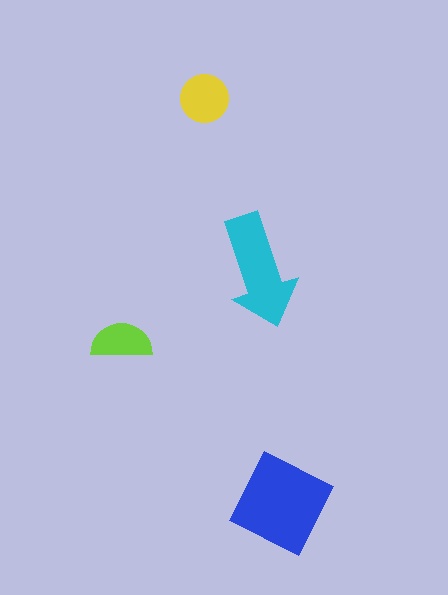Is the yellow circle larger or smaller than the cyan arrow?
Smaller.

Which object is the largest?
The blue diamond.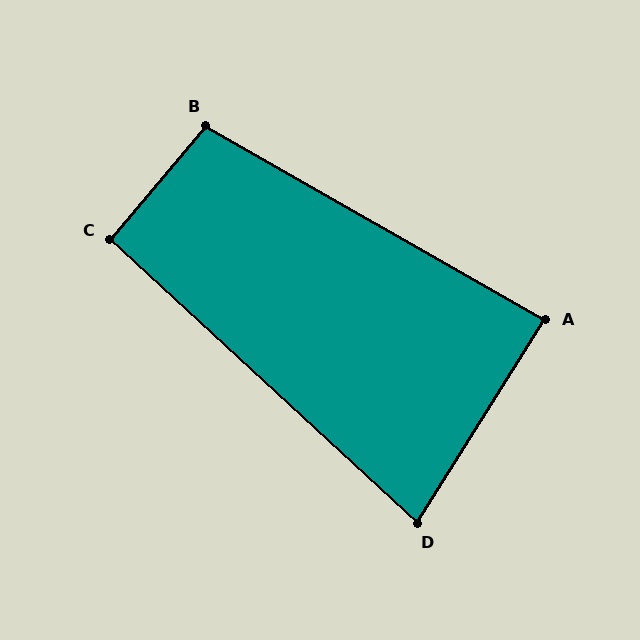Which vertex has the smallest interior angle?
D, at approximately 79 degrees.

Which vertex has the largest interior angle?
B, at approximately 101 degrees.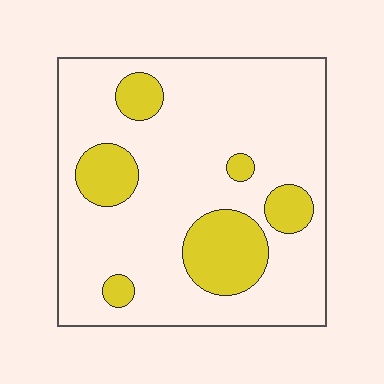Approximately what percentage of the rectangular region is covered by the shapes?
Approximately 20%.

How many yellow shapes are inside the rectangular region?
6.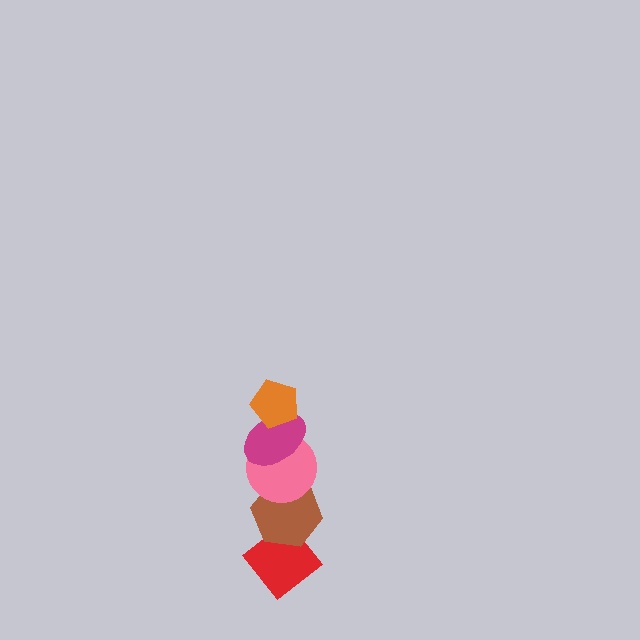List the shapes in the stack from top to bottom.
From top to bottom: the orange pentagon, the magenta ellipse, the pink circle, the brown hexagon, the red diamond.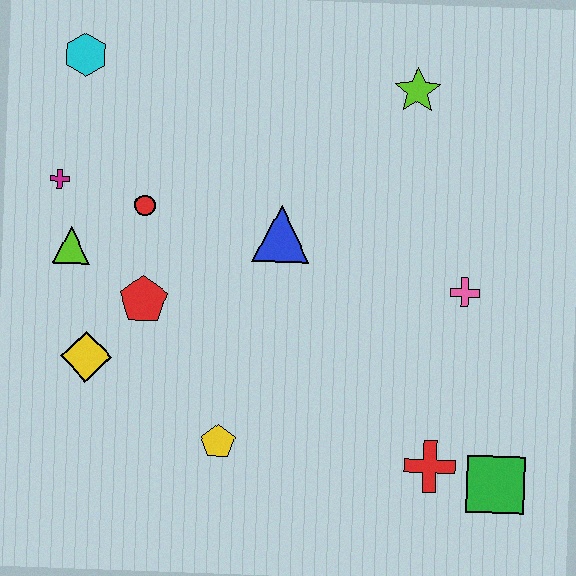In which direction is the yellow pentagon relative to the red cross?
The yellow pentagon is to the left of the red cross.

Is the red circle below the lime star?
Yes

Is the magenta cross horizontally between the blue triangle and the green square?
No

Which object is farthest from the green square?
The cyan hexagon is farthest from the green square.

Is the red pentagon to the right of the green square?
No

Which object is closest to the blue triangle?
The red circle is closest to the blue triangle.